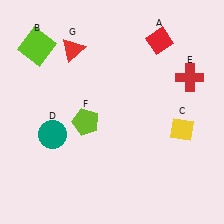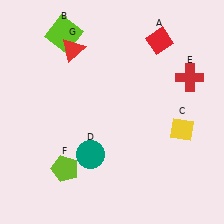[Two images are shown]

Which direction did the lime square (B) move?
The lime square (B) moved right.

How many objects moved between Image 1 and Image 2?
3 objects moved between the two images.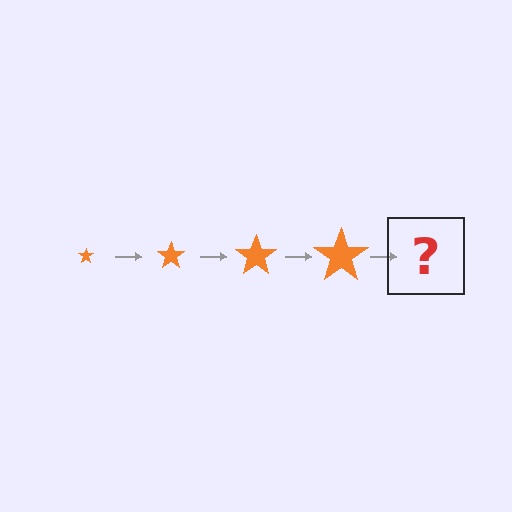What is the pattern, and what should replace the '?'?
The pattern is that the star gets progressively larger each step. The '?' should be an orange star, larger than the previous one.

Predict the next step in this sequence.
The next step is an orange star, larger than the previous one.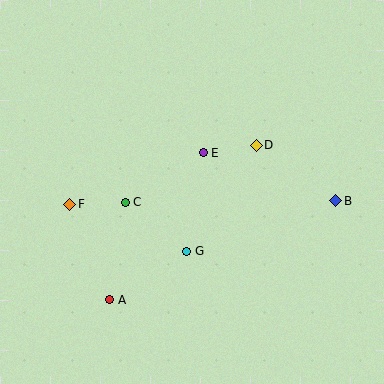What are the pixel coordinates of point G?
Point G is at (187, 251).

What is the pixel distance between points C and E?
The distance between C and E is 92 pixels.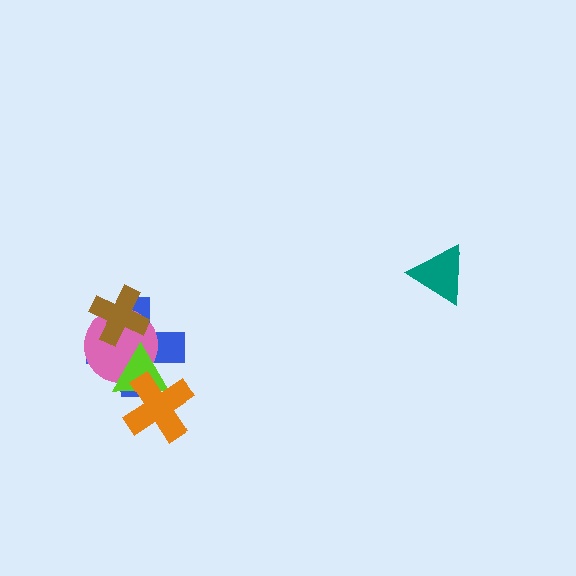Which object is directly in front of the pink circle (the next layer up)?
The lime triangle is directly in front of the pink circle.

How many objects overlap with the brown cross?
2 objects overlap with the brown cross.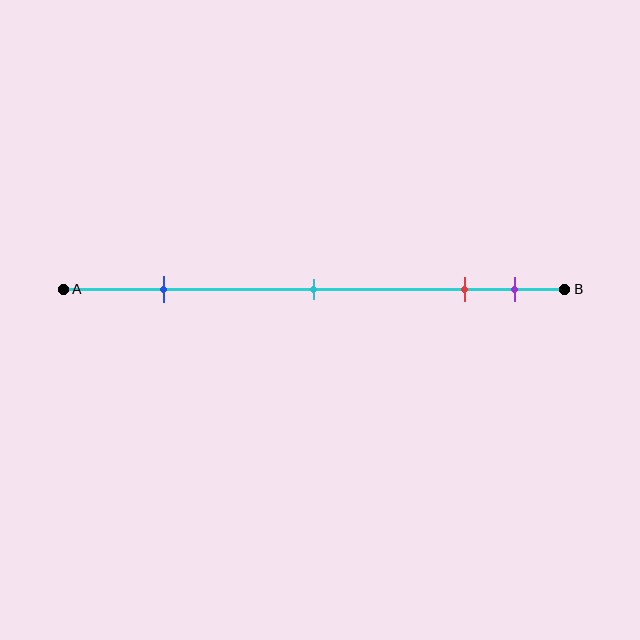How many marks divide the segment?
There are 4 marks dividing the segment.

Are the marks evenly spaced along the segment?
No, the marks are not evenly spaced.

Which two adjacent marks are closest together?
The red and purple marks are the closest adjacent pair.